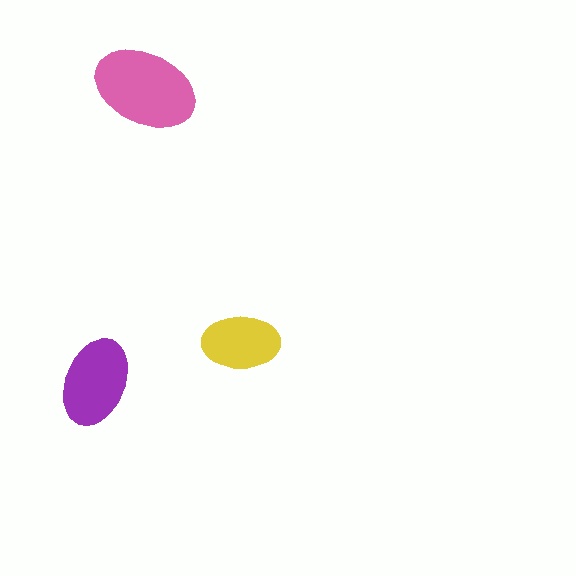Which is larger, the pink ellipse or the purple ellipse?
The pink one.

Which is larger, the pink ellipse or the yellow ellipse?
The pink one.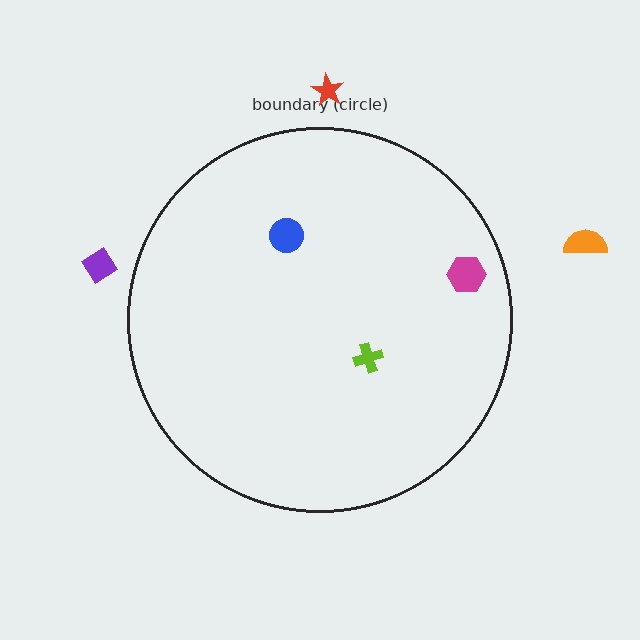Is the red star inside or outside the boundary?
Outside.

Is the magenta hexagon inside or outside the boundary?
Inside.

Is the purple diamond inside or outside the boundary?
Outside.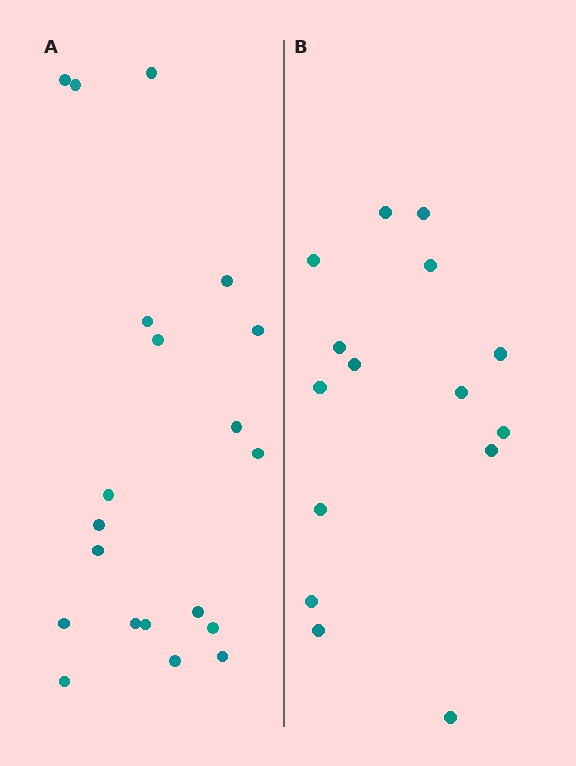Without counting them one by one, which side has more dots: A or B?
Region A (the left region) has more dots.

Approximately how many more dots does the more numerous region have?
Region A has about 5 more dots than region B.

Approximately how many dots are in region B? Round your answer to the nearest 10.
About 20 dots. (The exact count is 15, which rounds to 20.)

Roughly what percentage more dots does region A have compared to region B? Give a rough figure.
About 35% more.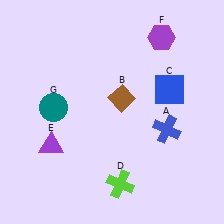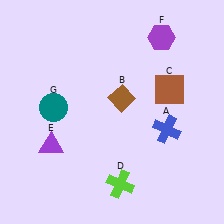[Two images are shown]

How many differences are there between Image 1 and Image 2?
There is 1 difference between the two images.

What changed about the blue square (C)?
In Image 1, C is blue. In Image 2, it changed to brown.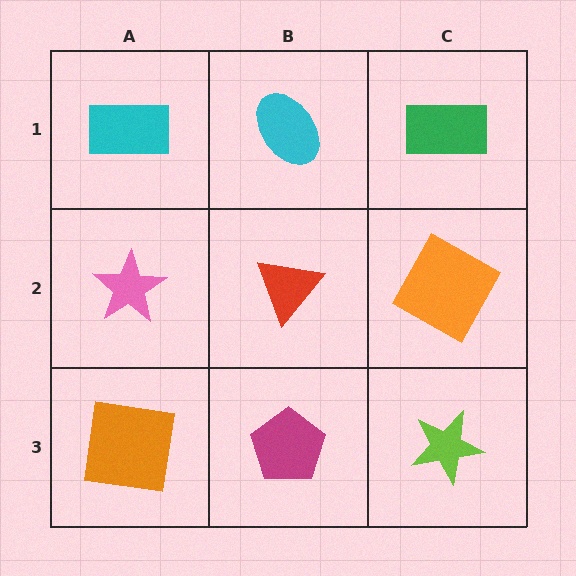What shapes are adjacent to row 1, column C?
An orange square (row 2, column C), a cyan ellipse (row 1, column B).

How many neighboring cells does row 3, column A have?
2.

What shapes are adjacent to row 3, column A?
A pink star (row 2, column A), a magenta pentagon (row 3, column B).